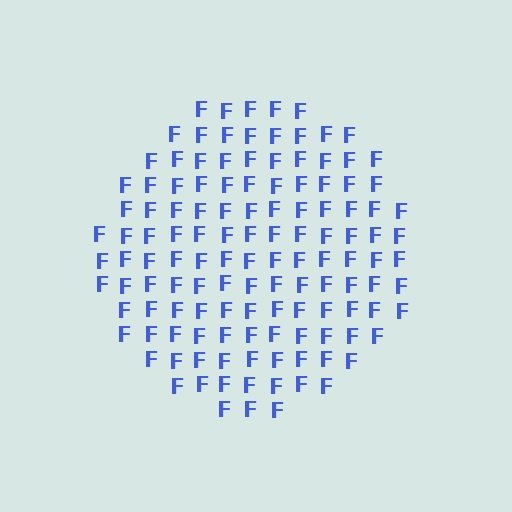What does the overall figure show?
The overall figure shows a circle.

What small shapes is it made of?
It is made of small letter F's.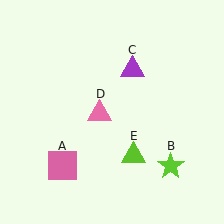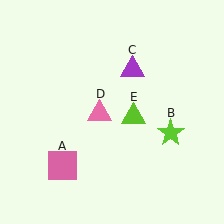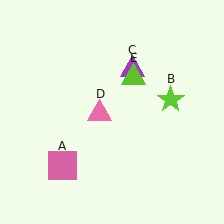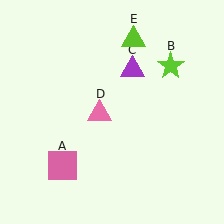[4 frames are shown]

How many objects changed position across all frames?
2 objects changed position: lime star (object B), lime triangle (object E).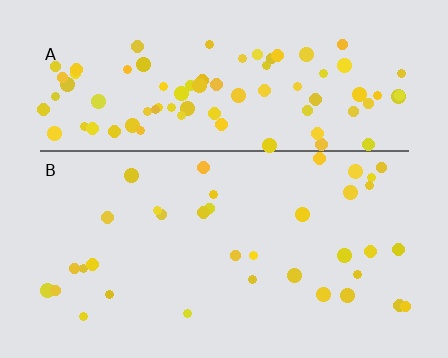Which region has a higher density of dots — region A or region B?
A (the top).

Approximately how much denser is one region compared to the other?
Approximately 2.4× — region A over region B.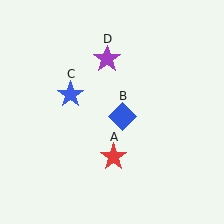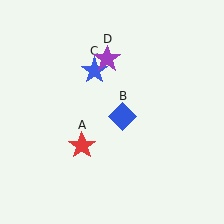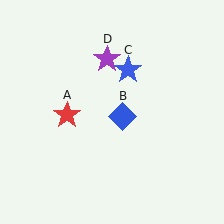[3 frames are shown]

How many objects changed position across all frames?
2 objects changed position: red star (object A), blue star (object C).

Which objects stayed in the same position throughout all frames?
Blue diamond (object B) and purple star (object D) remained stationary.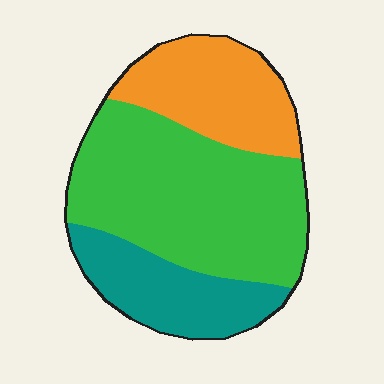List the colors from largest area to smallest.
From largest to smallest: green, orange, teal.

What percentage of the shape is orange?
Orange takes up between a sixth and a third of the shape.